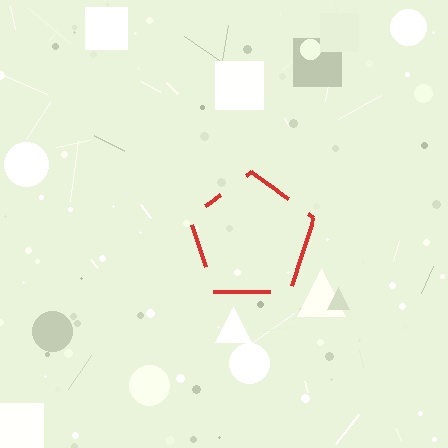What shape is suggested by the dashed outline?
The dashed outline suggests a pentagon.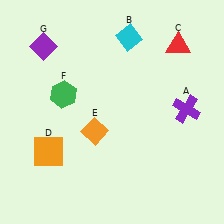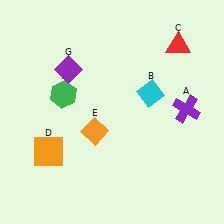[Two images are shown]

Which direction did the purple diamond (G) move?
The purple diamond (G) moved right.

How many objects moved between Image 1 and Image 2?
2 objects moved between the two images.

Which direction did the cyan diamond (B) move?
The cyan diamond (B) moved down.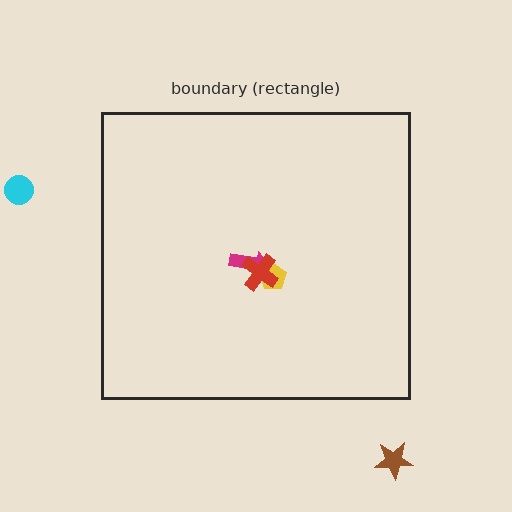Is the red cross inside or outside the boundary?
Inside.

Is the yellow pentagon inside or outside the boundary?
Inside.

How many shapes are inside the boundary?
3 inside, 2 outside.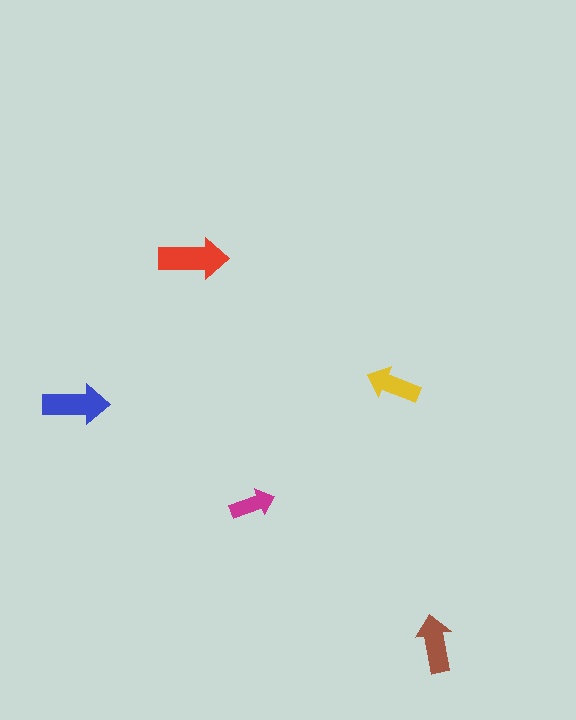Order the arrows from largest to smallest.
the red one, the blue one, the brown one, the yellow one, the magenta one.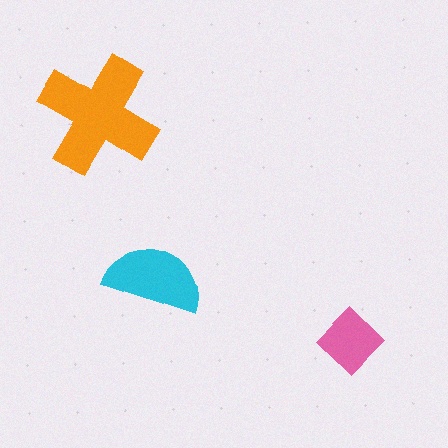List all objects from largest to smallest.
The orange cross, the cyan semicircle, the pink diamond.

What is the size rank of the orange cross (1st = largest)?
1st.